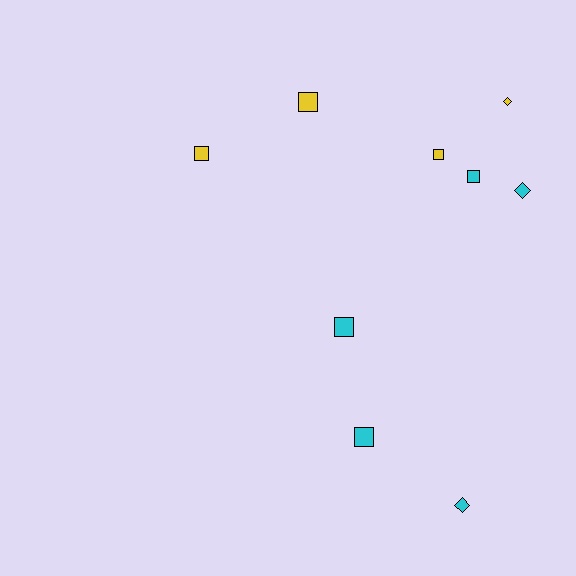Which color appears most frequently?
Cyan, with 5 objects.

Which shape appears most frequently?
Square, with 6 objects.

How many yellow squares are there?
There are 3 yellow squares.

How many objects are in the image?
There are 9 objects.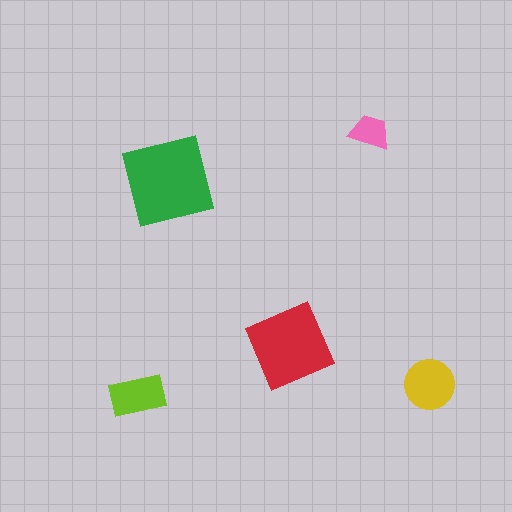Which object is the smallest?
The pink trapezoid.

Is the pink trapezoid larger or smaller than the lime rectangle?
Smaller.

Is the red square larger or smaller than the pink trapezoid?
Larger.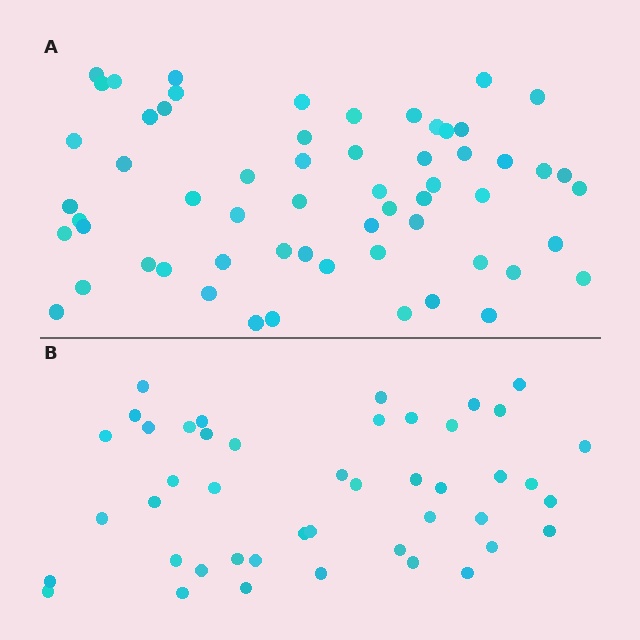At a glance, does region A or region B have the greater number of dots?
Region A (the top region) has more dots.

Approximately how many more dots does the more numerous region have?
Region A has approximately 15 more dots than region B.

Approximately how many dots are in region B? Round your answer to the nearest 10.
About 40 dots. (The exact count is 45, which rounds to 40.)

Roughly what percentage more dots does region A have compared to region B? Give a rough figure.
About 35% more.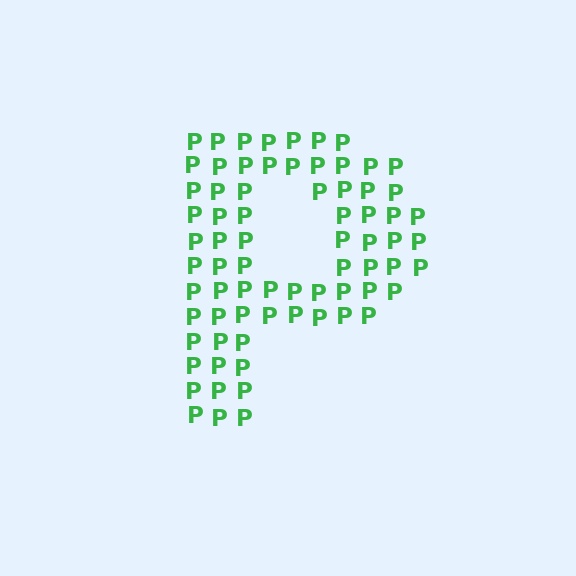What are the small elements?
The small elements are letter P's.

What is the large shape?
The large shape is the letter P.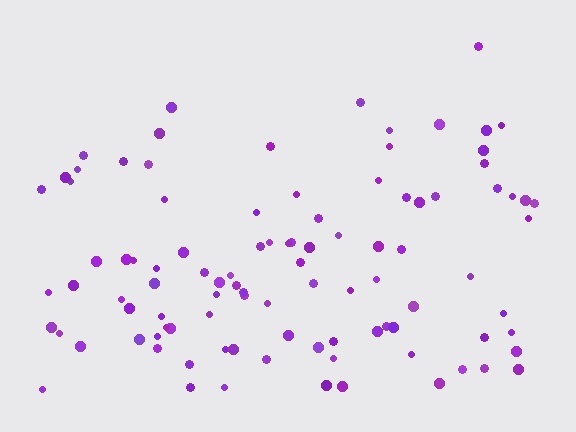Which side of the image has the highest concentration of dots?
The bottom.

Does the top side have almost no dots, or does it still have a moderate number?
Still a moderate number, just noticeably fewer than the bottom.